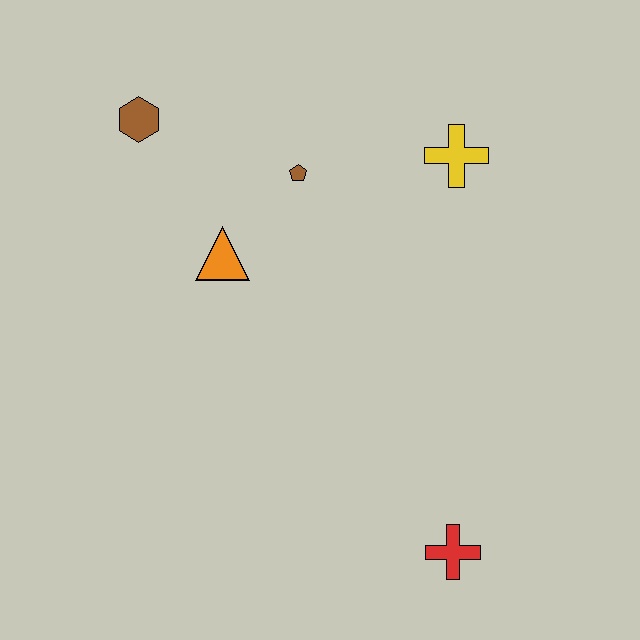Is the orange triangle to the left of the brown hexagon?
No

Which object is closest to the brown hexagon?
The orange triangle is closest to the brown hexagon.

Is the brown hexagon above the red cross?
Yes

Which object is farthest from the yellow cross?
The red cross is farthest from the yellow cross.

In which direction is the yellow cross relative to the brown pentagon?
The yellow cross is to the right of the brown pentagon.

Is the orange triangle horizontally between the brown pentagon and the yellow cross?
No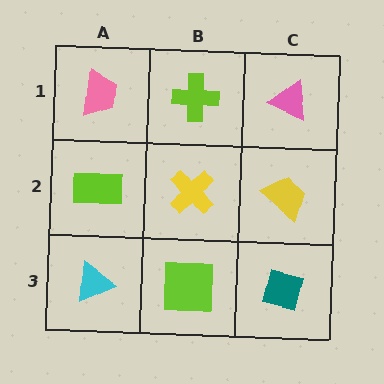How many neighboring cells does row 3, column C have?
2.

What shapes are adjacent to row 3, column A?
A lime rectangle (row 2, column A), a lime square (row 3, column B).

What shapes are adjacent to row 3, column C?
A yellow trapezoid (row 2, column C), a lime square (row 3, column B).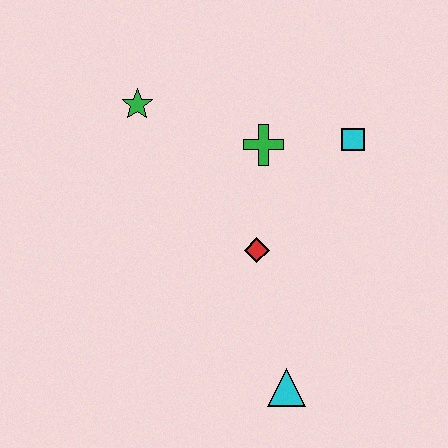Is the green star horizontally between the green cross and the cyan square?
No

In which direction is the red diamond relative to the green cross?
The red diamond is below the green cross.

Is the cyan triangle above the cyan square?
No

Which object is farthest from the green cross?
The cyan triangle is farthest from the green cross.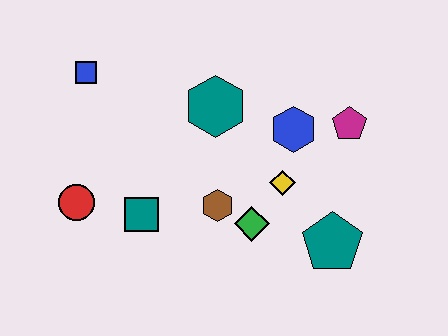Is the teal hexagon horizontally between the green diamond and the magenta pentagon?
No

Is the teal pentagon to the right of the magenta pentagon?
No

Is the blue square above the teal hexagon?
Yes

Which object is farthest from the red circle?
The magenta pentagon is farthest from the red circle.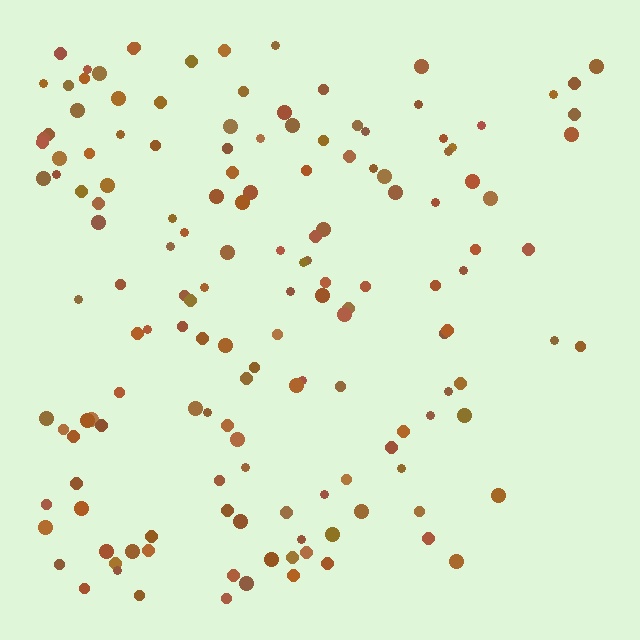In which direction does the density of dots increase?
From right to left, with the left side densest.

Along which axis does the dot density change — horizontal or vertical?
Horizontal.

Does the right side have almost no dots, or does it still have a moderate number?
Still a moderate number, just noticeably fewer than the left.